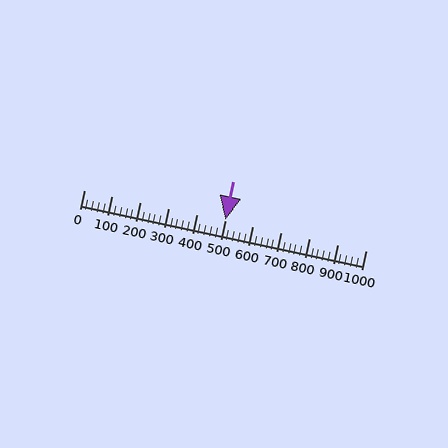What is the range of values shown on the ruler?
The ruler shows values from 0 to 1000.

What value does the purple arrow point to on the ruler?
The purple arrow points to approximately 500.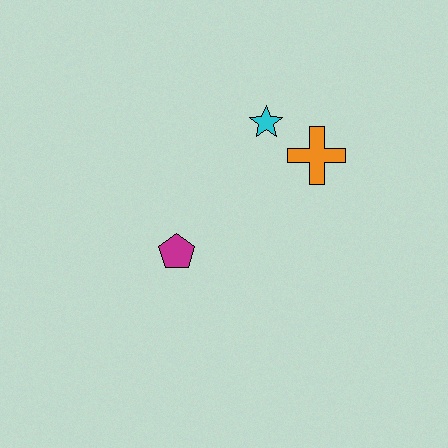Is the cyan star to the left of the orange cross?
Yes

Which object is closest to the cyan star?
The orange cross is closest to the cyan star.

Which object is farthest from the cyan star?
The magenta pentagon is farthest from the cyan star.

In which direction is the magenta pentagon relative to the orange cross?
The magenta pentagon is to the left of the orange cross.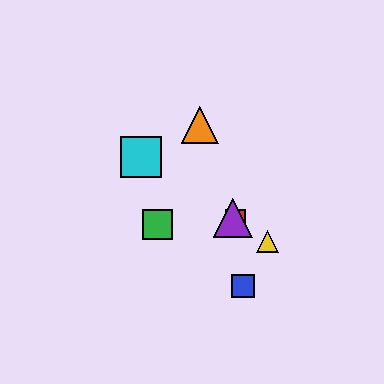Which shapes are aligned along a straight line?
The red square, the yellow triangle, the purple triangle, the cyan square are aligned along a straight line.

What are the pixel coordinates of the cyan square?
The cyan square is at (141, 157).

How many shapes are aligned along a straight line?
4 shapes (the red square, the yellow triangle, the purple triangle, the cyan square) are aligned along a straight line.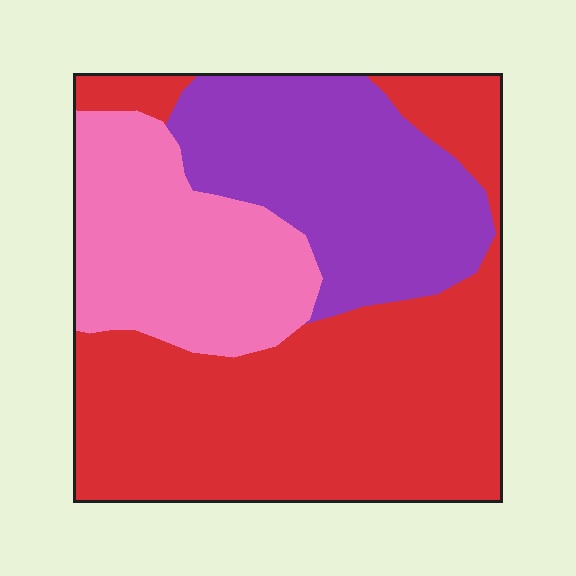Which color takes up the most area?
Red, at roughly 50%.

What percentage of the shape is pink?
Pink takes up about one quarter (1/4) of the shape.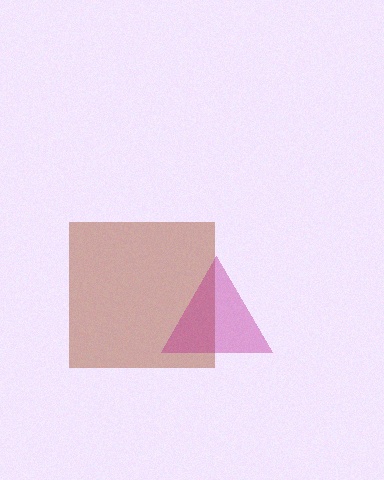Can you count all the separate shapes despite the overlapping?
Yes, there are 2 separate shapes.